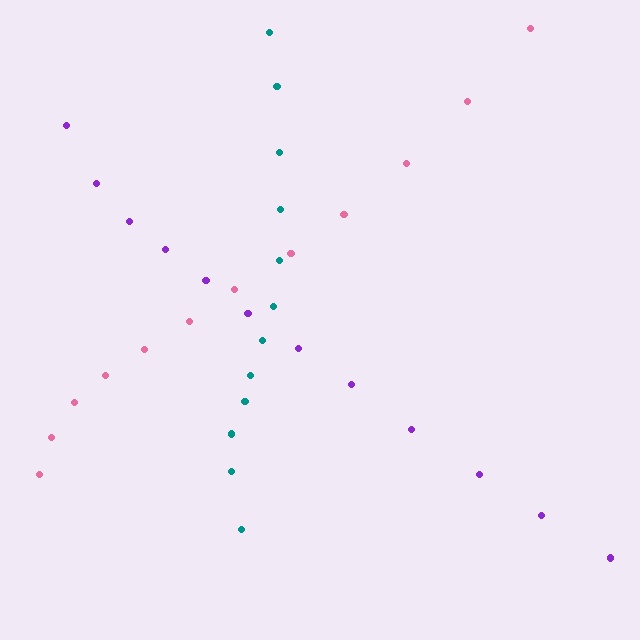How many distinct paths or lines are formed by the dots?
There are 3 distinct paths.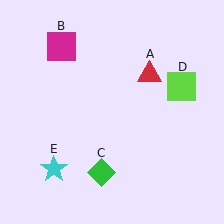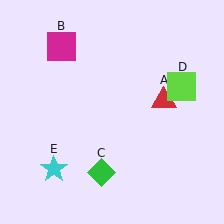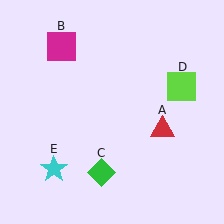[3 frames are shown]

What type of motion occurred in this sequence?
The red triangle (object A) rotated clockwise around the center of the scene.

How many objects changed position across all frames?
1 object changed position: red triangle (object A).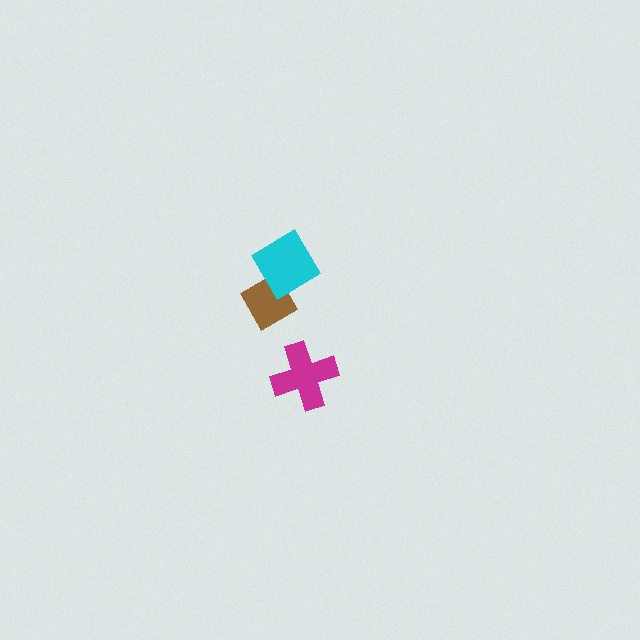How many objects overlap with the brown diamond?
1 object overlaps with the brown diamond.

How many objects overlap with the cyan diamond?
1 object overlaps with the cyan diamond.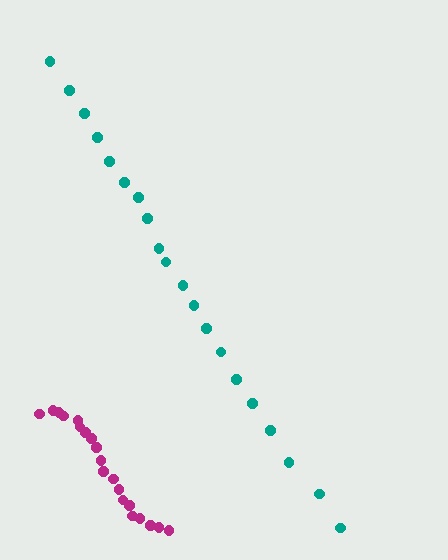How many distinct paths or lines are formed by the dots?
There are 2 distinct paths.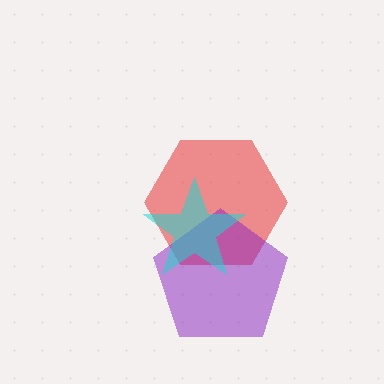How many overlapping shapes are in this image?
There are 3 overlapping shapes in the image.